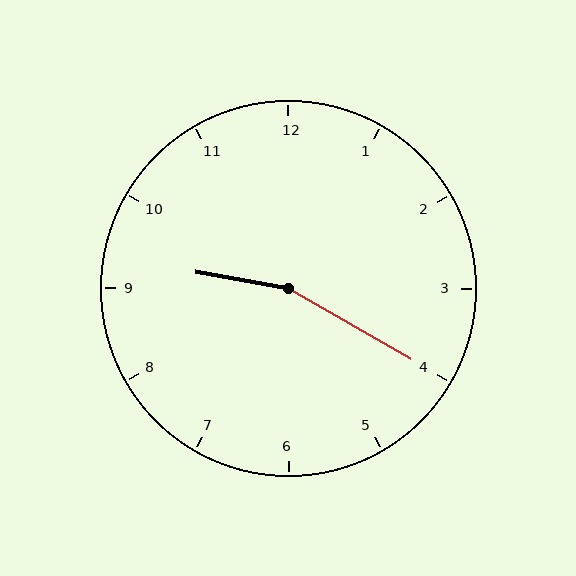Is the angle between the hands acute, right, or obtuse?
It is obtuse.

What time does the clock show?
9:20.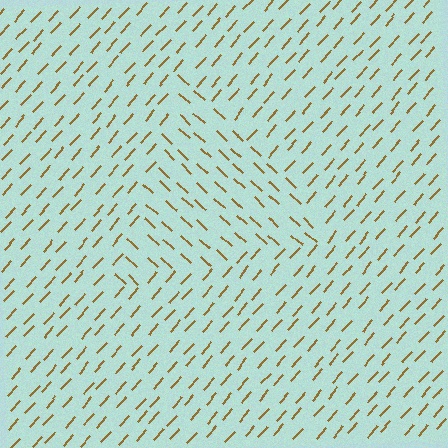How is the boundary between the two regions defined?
The boundary is defined purely by a change in line orientation (approximately 89 degrees difference). All lines are the same color and thickness.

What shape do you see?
I see a triangle.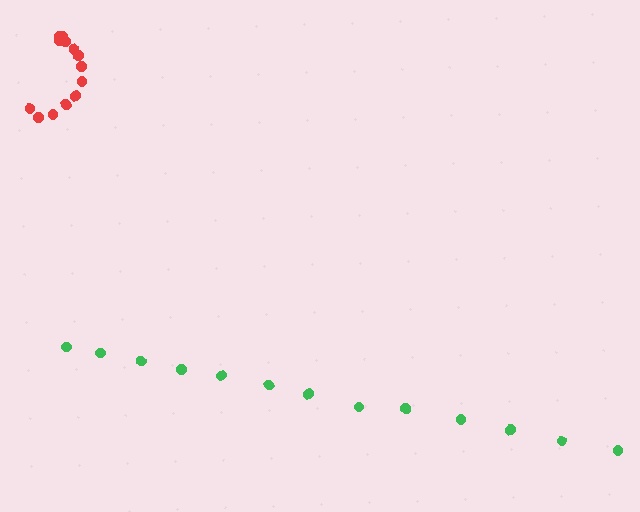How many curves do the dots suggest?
There are 2 distinct paths.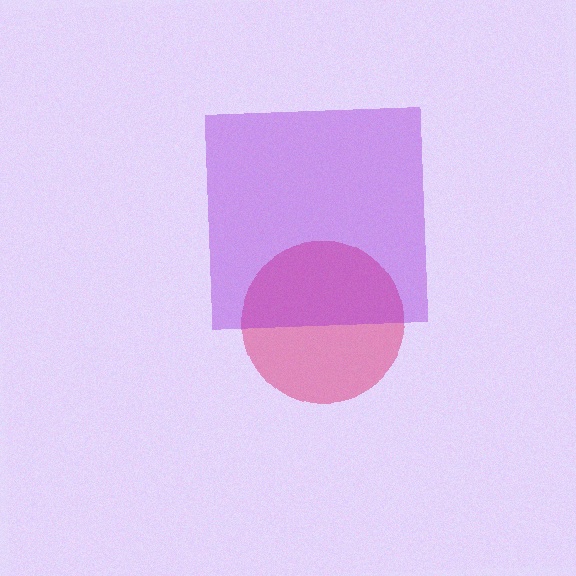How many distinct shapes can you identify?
There are 2 distinct shapes: a pink circle, a purple square.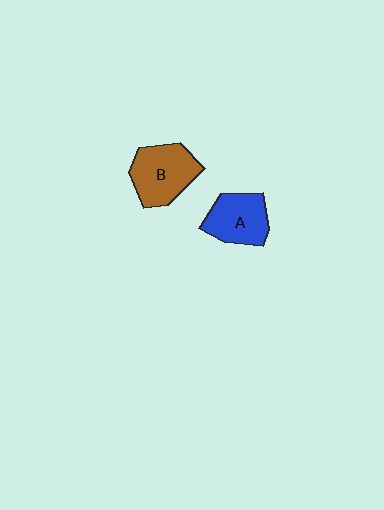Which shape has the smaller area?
Shape A (blue).